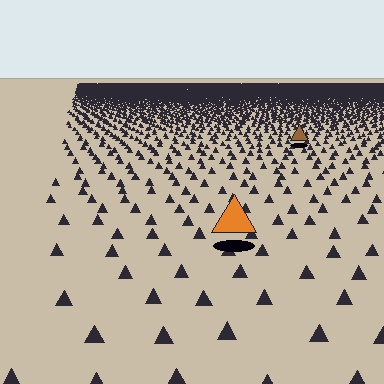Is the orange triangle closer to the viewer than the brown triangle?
Yes. The orange triangle is closer — you can tell from the texture gradient: the ground texture is coarser near it.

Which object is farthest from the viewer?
The brown triangle is farthest from the viewer. It appears smaller and the ground texture around it is denser.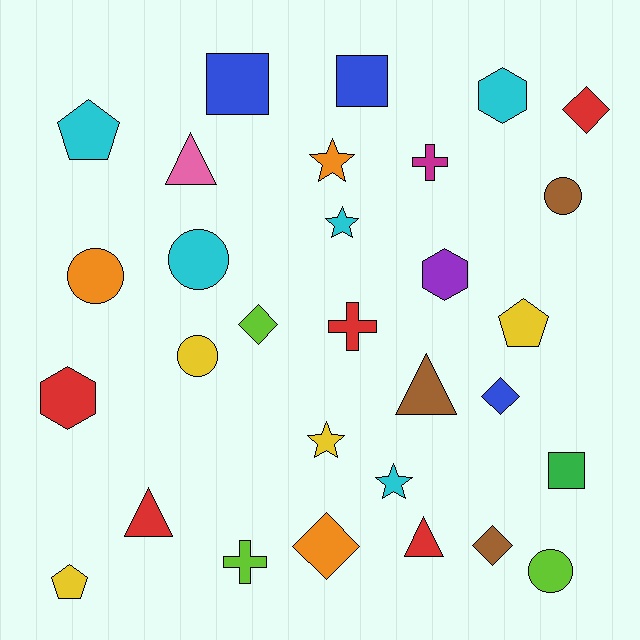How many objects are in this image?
There are 30 objects.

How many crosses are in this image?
There are 3 crosses.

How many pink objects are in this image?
There is 1 pink object.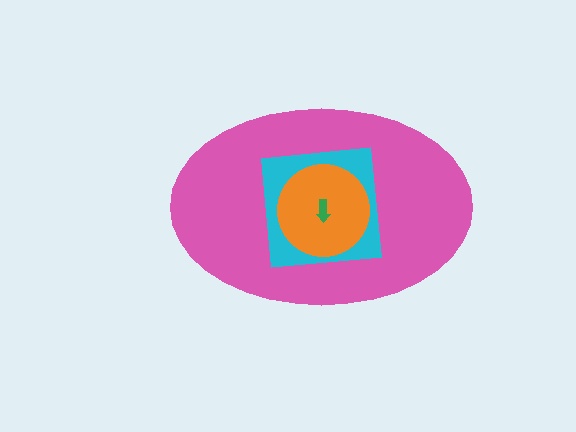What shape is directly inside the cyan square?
The orange circle.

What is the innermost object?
The green arrow.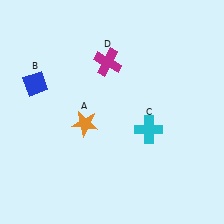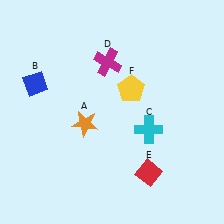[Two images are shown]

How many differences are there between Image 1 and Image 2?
There are 2 differences between the two images.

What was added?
A red diamond (E), a yellow pentagon (F) were added in Image 2.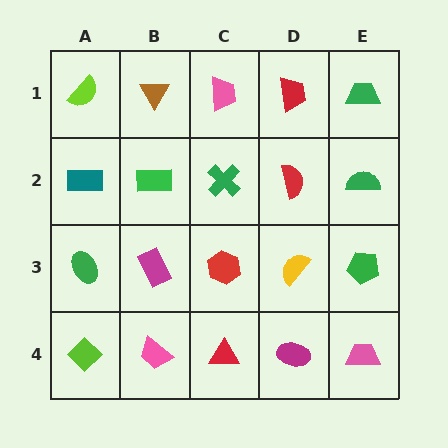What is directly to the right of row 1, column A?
A brown triangle.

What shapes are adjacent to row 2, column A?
A lime semicircle (row 1, column A), a green ellipse (row 3, column A), a green rectangle (row 2, column B).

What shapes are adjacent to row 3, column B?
A green rectangle (row 2, column B), a pink trapezoid (row 4, column B), a green ellipse (row 3, column A), a red hexagon (row 3, column C).